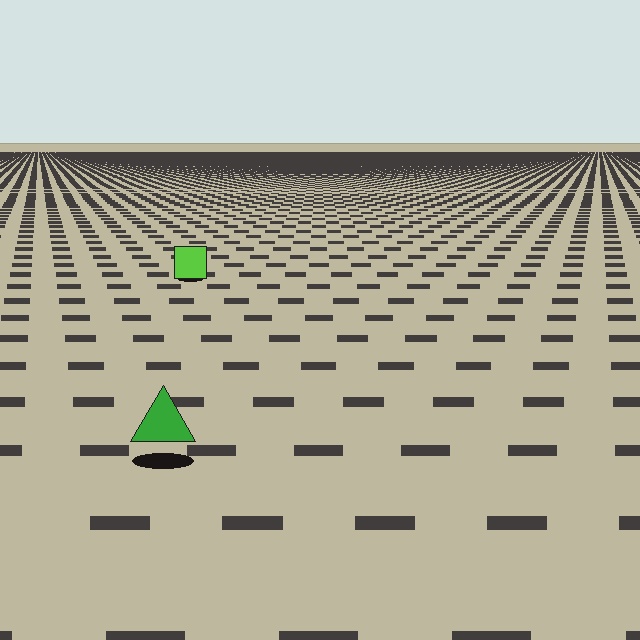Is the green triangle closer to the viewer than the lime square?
Yes. The green triangle is closer — you can tell from the texture gradient: the ground texture is coarser near it.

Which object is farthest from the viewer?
The lime square is farthest from the viewer. It appears smaller and the ground texture around it is denser.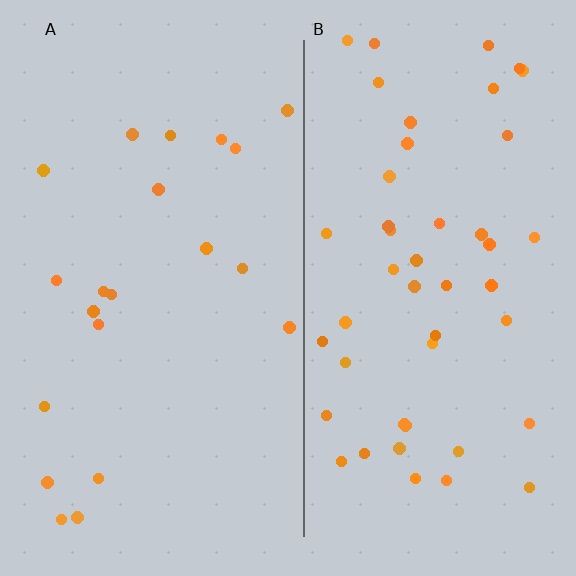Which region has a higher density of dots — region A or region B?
B (the right).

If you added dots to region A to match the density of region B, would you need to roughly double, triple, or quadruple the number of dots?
Approximately double.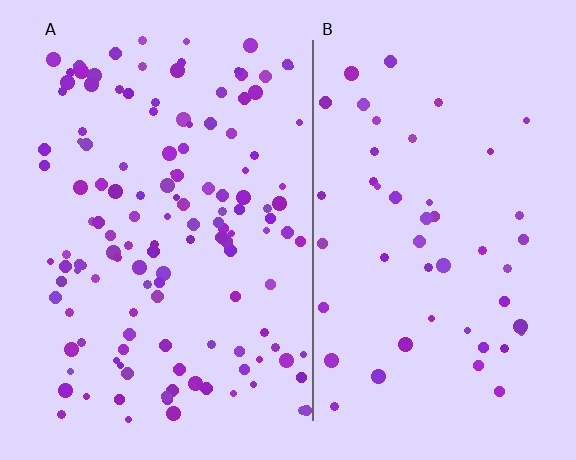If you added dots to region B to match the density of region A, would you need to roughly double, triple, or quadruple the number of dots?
Approximately triple.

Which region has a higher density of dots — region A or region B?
A (the left).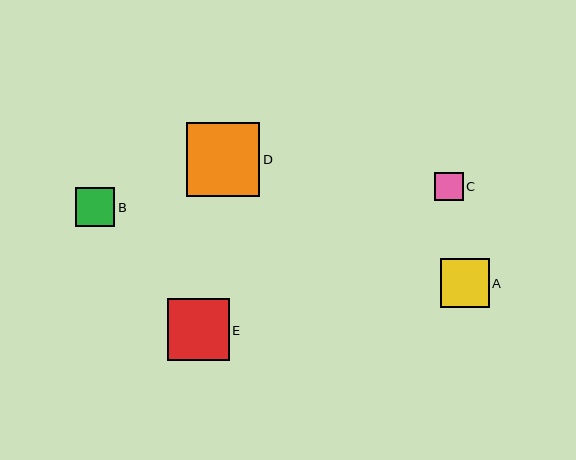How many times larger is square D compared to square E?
Square D is approximately 1.2 times the size of square E.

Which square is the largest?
Square D is the largest with a size of approximately 73 pixels.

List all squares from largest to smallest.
From largest to smallest: D, E, A, B, C.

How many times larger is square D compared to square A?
Square D is approximately 1.5 times the size of square A.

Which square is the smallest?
Square C is the smallest with a size of approximately 29 pixels.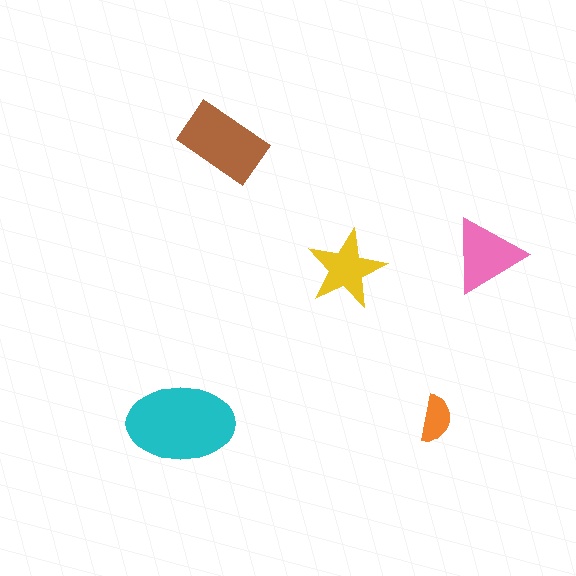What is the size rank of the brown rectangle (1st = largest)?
2nd.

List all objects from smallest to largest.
The orange semicircle, the yellow star, the pink triangle, the brown rectangle, the cyan ellipse.